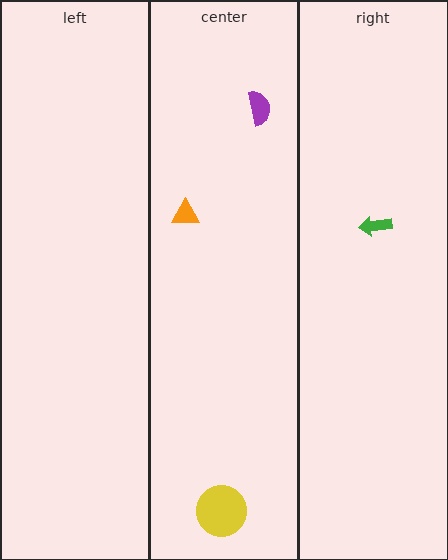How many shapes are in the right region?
1.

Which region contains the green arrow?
The right region.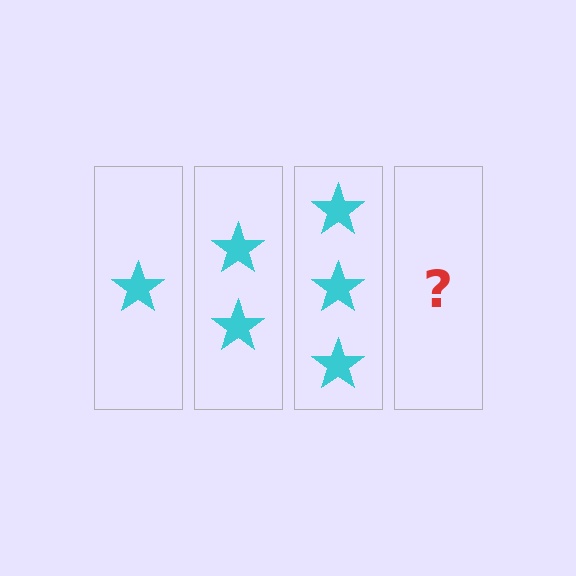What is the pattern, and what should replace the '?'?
The pattern is that each step adds one more star. The '?' should be 4 stars.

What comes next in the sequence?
The next element should be 4 stars.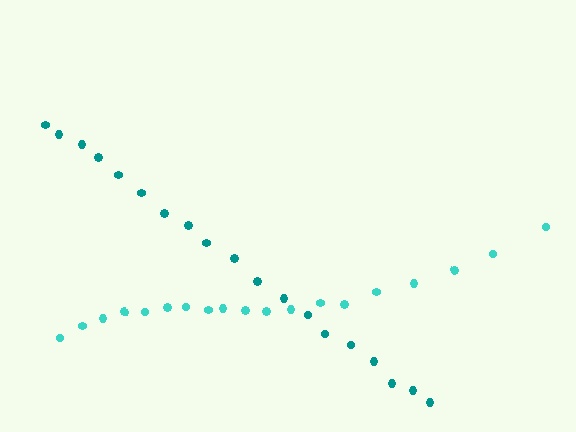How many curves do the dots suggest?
There are 2 distinct paths.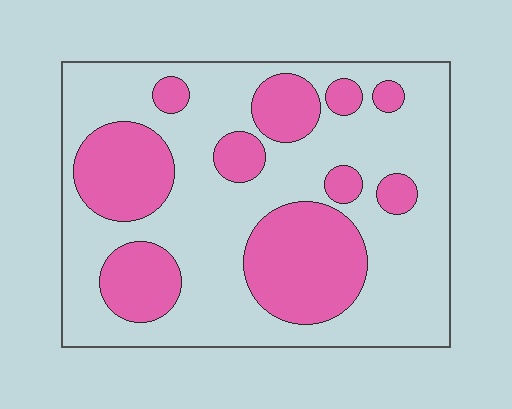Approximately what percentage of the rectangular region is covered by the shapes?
Approximately 35%.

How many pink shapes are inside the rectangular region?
10.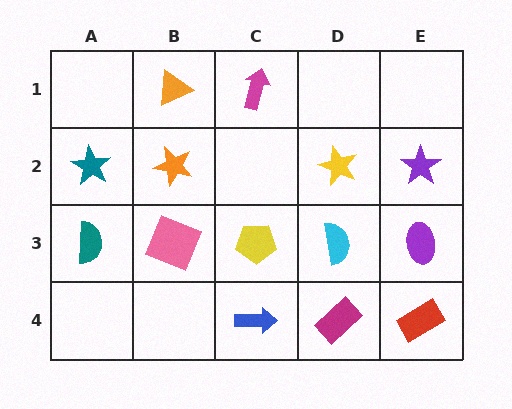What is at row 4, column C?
A blue arrow.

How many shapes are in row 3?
5 shapes.